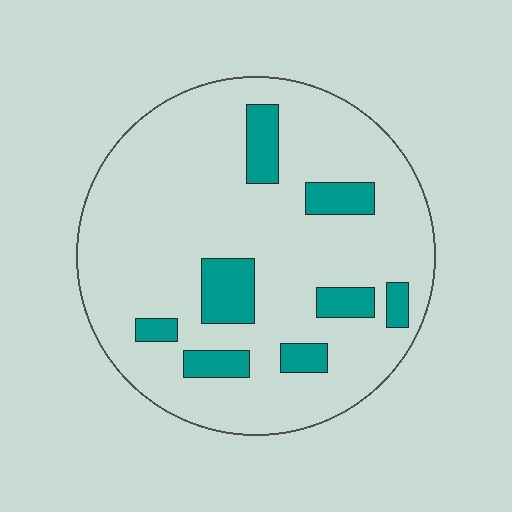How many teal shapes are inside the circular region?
8.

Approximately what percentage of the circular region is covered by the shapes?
Approximately 15%.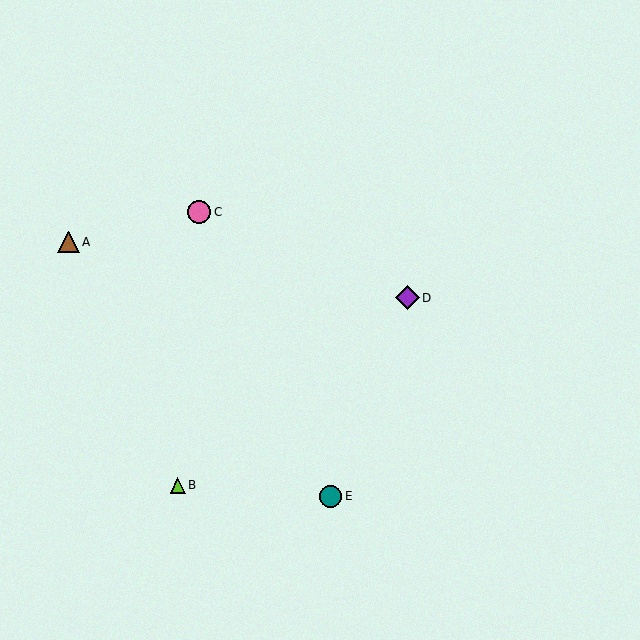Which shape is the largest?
The purple diamond (labeled D) is the largest.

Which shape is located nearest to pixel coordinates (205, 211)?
The pink circle (labeled C) at (199, 212) is nearest to that location.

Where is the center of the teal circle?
The center of the teal circle is at (331, 496).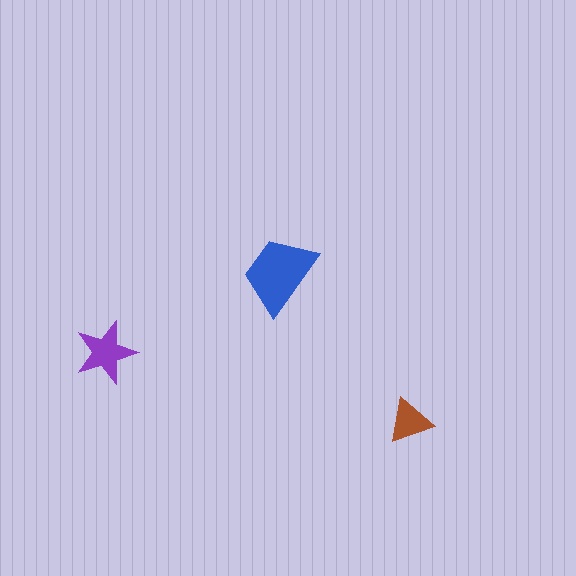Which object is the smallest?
The brown triangle.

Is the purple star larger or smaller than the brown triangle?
Larger.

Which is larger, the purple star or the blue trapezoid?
The blue trapezoid.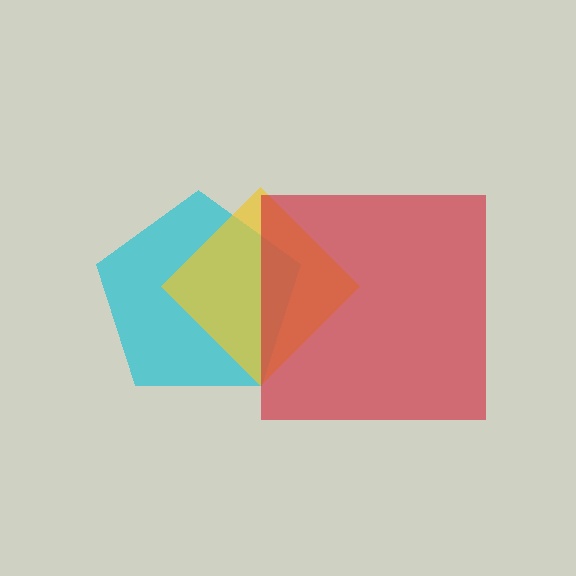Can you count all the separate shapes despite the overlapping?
Yes, there are 3 separate shapes.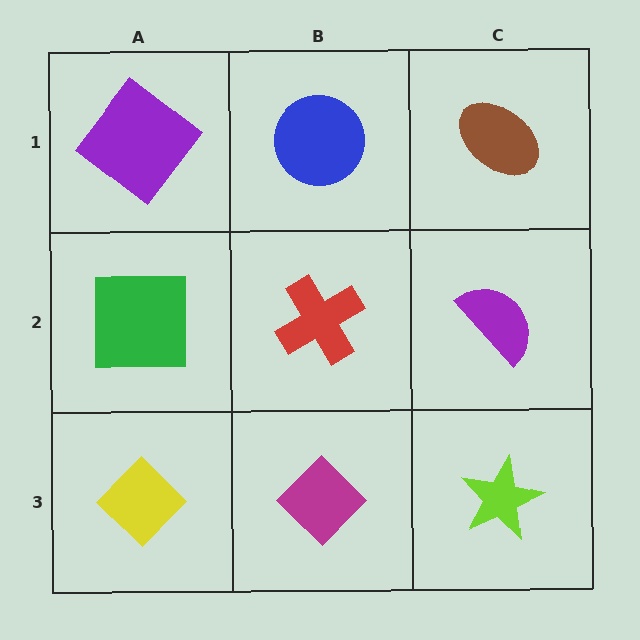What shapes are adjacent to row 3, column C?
A purple semicircle (row 2, column C), a magenta diamond (row 3, column B).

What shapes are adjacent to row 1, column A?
A green square (row 2, column A), a blue circle (row 1, column B).